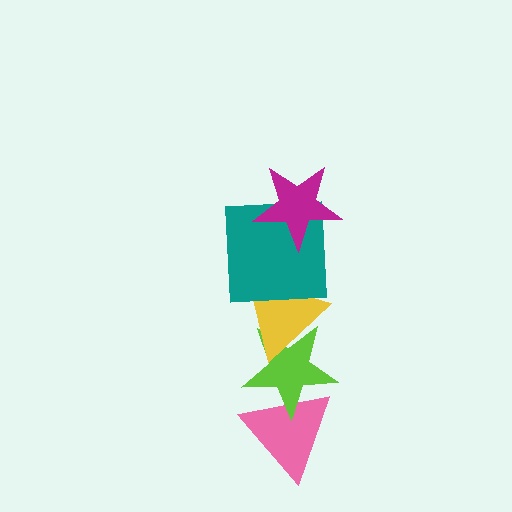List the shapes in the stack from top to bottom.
From top to bottom: the magenta star, the teal square, the yellow triangle, the lime star, the pink triangle.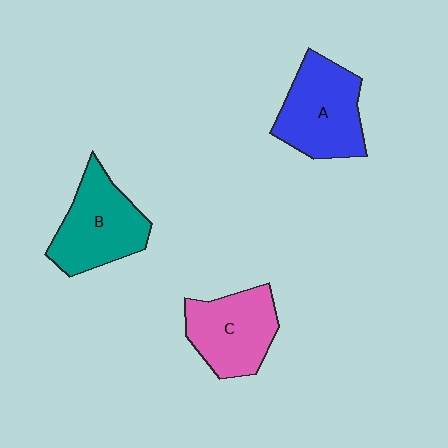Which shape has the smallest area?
Shape C (pink).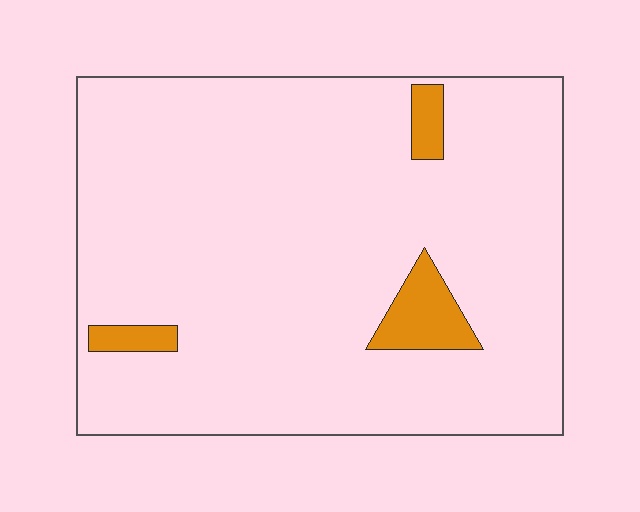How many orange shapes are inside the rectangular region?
3.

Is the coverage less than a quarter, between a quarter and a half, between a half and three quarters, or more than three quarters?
Less than a quarter.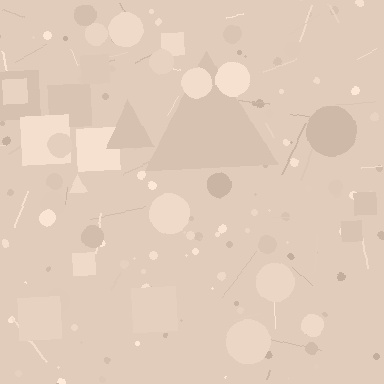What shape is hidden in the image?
A triangle is hidden in the image.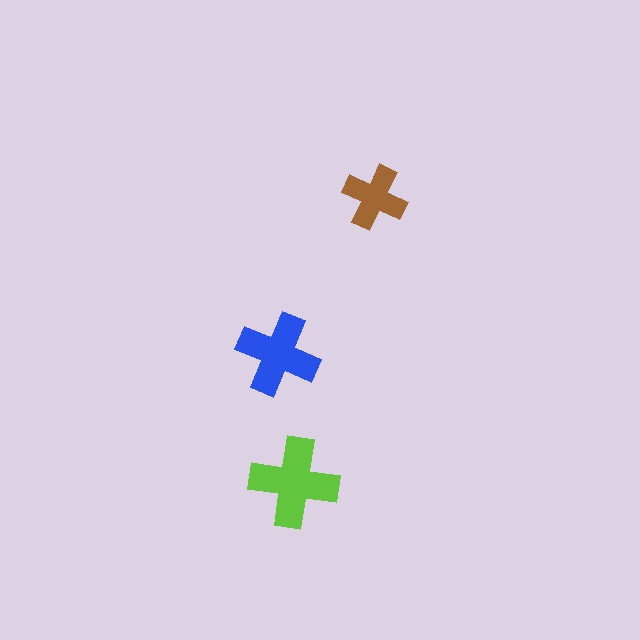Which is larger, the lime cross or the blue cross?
The lime one.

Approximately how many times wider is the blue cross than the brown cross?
About 1.5 times wider.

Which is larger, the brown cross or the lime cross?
The lime one.